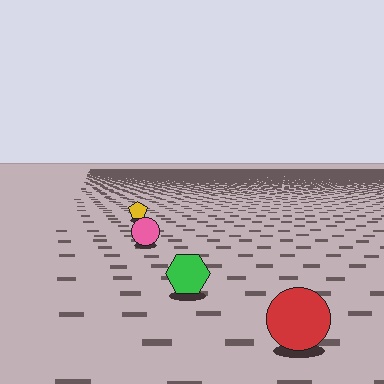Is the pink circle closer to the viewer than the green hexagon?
No. The green hexagon is closer — you can tell from the texture gradient: the ground texture is coarser near it.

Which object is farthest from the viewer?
The yellow pentagon is farthest from the viewer. It appears smaller and the ground texture around it is denser.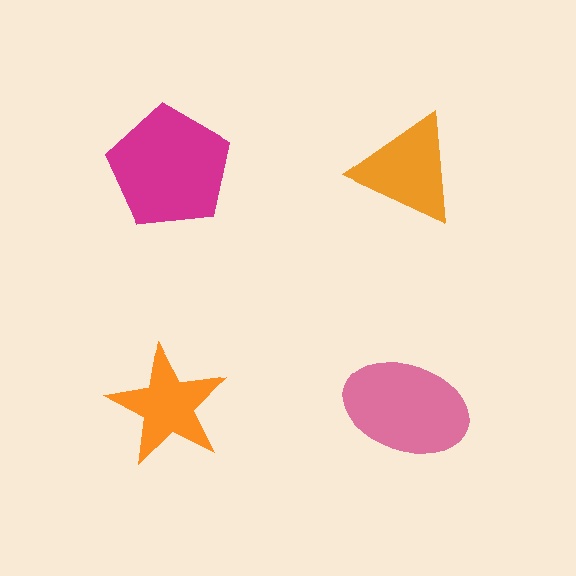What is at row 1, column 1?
A magenta pentagon.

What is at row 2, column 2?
A pink ellipse.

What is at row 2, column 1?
An orange star.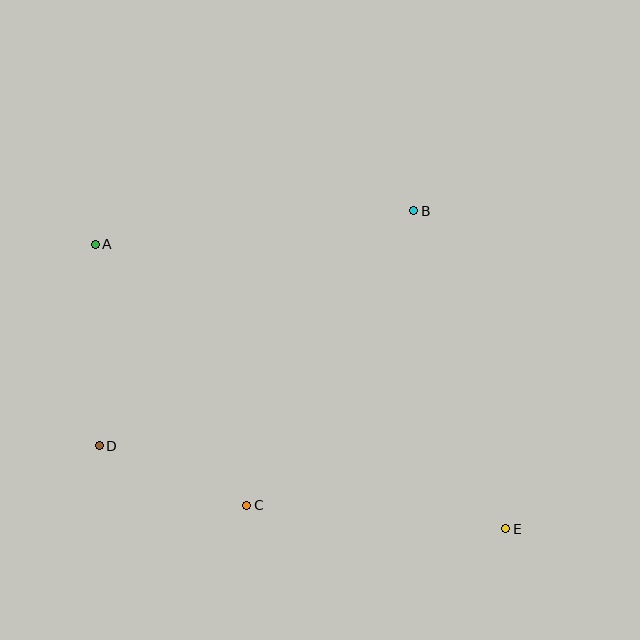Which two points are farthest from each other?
Points A and E are farthest from each other.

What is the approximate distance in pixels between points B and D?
The distance between B and D is approximately 393 pixels.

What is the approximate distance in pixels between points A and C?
The distance between A and C is approximately 302 pixels.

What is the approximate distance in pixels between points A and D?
The distance between A and D is approximately 202 pixels.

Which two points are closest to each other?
Points C and D are closest to each other.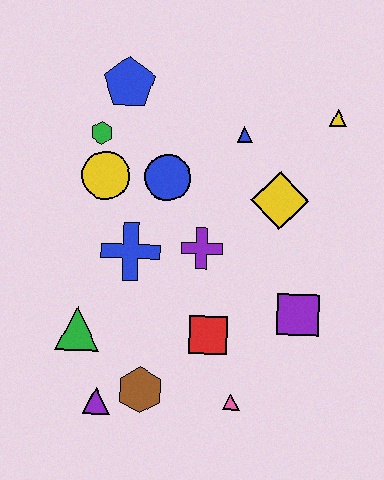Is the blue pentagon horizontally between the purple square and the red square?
No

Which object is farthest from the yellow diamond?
The purple triangle is farthest from the yellow diamond.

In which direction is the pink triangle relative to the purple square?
The pink triangle is below the purple square.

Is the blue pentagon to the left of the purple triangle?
No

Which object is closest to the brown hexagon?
The purple triangle is closest to the brown hexagon.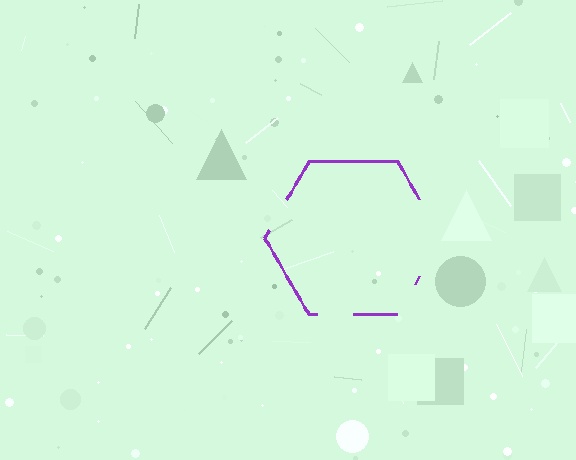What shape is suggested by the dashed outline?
The dashed outline suggests a hexagon.